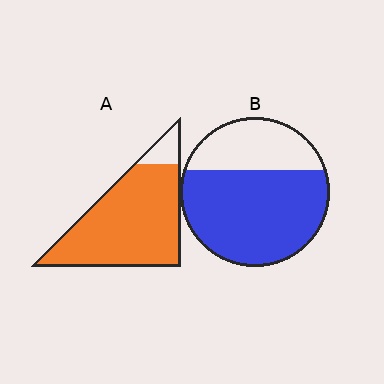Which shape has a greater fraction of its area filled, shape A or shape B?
Shape A.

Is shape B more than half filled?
Yes.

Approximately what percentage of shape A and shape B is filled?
A is approximately 90% and B is approximately 70%.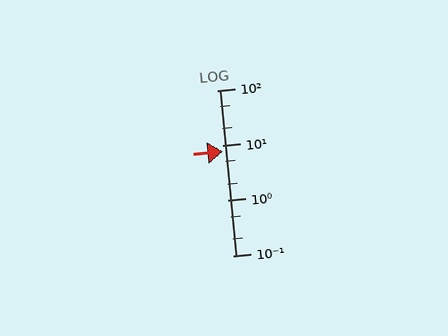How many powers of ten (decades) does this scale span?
The scale spans 3 decades, from 0.1 to 100.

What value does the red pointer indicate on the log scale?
The pointer indicates approximately 7.6.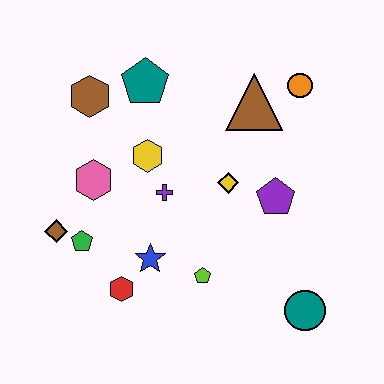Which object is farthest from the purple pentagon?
The brown diamond is farthest from the purple pentagon.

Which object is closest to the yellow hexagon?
The purple cross is closest to the yellow hexagon.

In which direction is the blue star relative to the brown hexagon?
The blue star is below the brown hexagon.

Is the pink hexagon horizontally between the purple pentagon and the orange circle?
No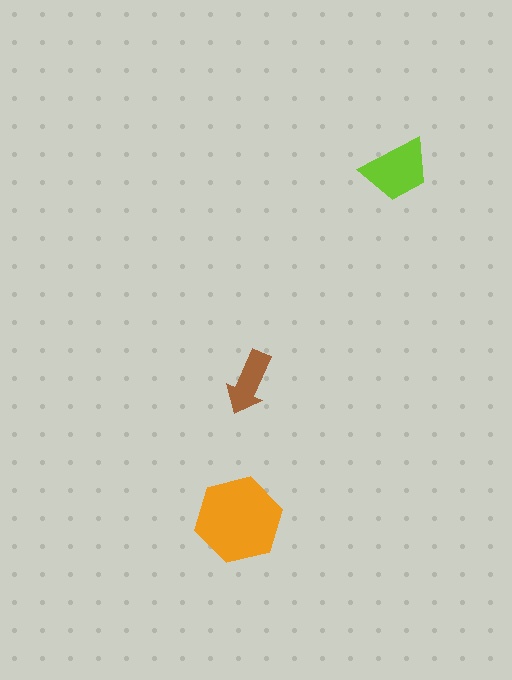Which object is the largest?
The orange hexagon.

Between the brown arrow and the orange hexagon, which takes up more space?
The orange hexagon.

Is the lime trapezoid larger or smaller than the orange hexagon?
Smaller.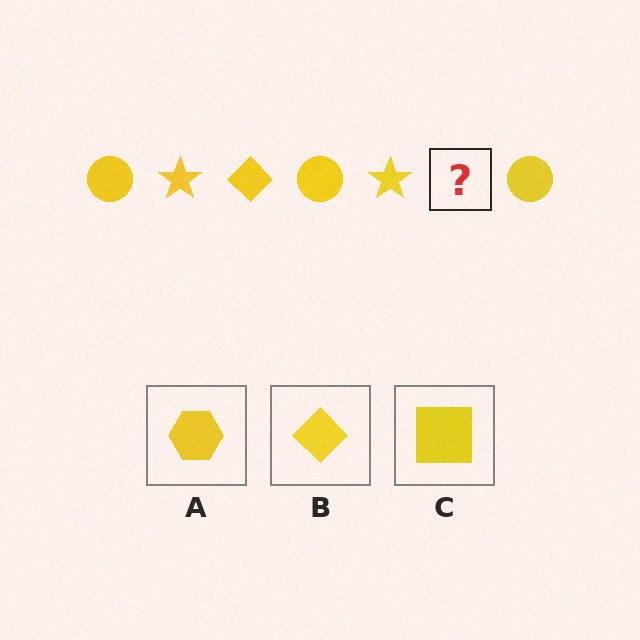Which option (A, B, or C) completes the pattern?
B.